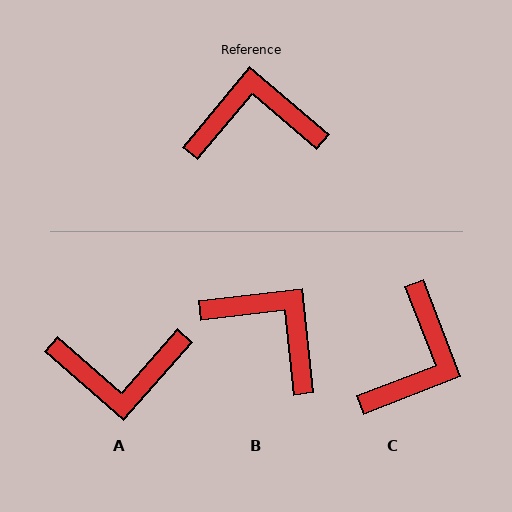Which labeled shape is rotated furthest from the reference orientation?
A, about 179 degrees away.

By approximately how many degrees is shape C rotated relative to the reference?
Approximately 119 degrees clockwise.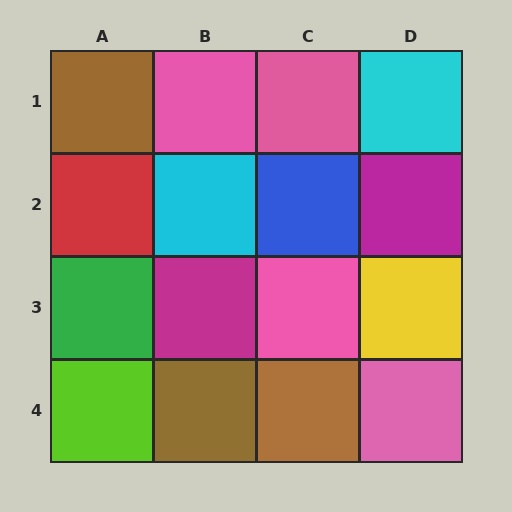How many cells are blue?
1 cell is blue.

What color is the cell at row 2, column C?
Blue.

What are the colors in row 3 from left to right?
Green, magenta, pink, yellow.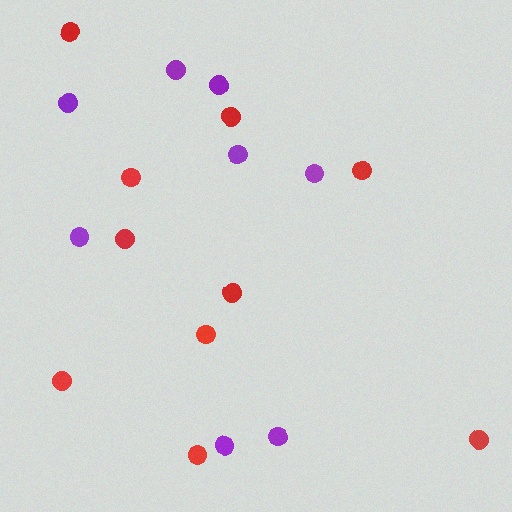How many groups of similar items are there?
There are 2 groups: one group of purple circles (8) and one group of red circles (10).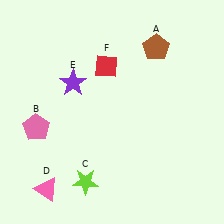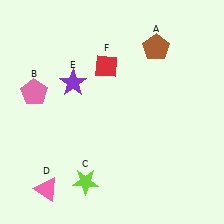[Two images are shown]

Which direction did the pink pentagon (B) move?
The pink pentagon (B) moved up.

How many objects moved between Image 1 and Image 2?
1 object moved between the two images.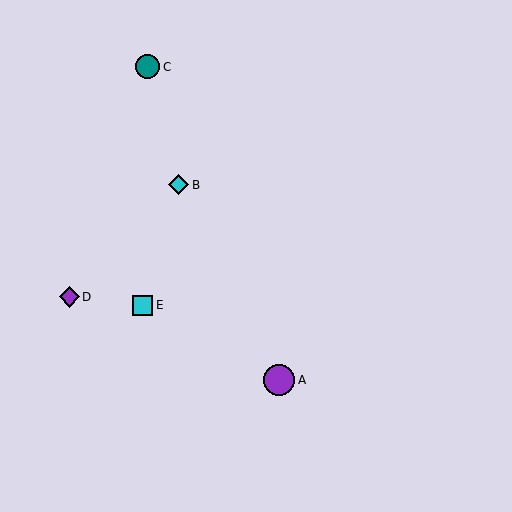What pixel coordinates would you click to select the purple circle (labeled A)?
Click at (279, 380) to select the purple circle A.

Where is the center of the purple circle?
The center of the purple circle is at (279, 380).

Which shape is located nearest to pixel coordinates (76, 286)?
The purple diamond (labeled D) at (69, 297) is nearest to that location.